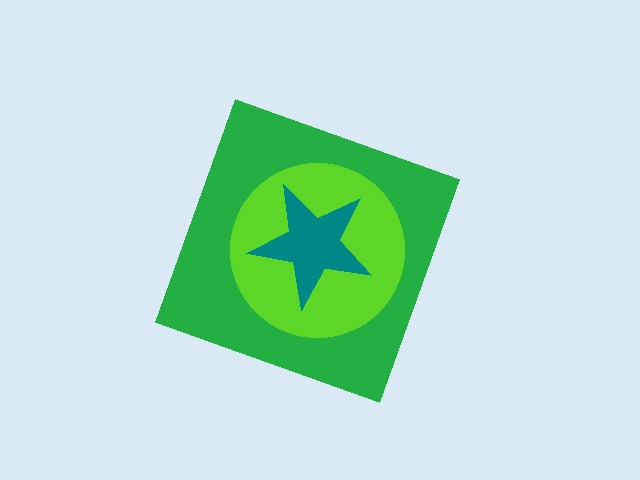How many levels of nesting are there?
3.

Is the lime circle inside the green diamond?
Yes.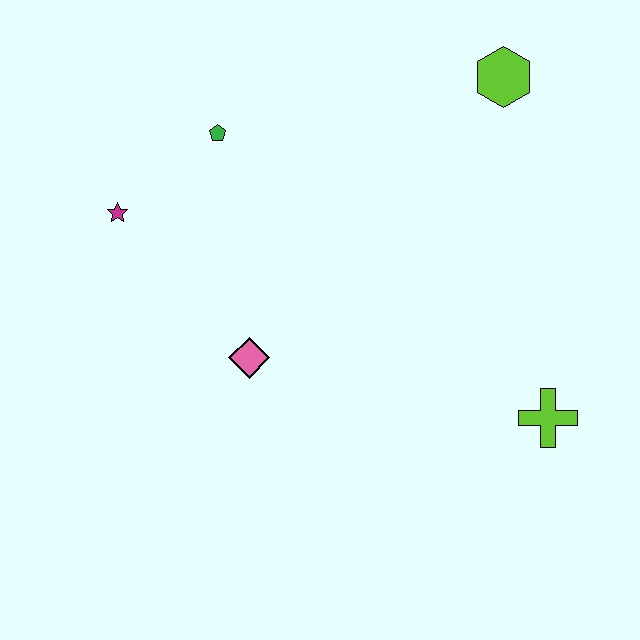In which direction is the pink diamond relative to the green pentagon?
The pink diamond is below the green pentagon.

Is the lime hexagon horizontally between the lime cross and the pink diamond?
Yes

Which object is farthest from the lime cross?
The magenta star is farthest from the lime cross.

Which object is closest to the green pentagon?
The magenta star is closest to the green pentagon.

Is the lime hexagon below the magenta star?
No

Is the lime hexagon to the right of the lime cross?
No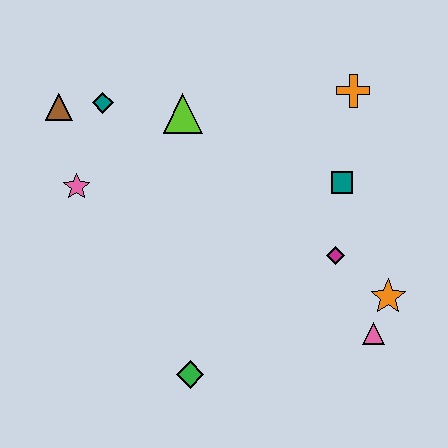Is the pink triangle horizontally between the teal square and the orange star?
Yes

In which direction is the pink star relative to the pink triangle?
The pink star is to the left of the pink triangle.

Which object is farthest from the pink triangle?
The brown triangle is farthest from the pink triangle.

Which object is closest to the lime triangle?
The teal diamond is closest to the lime triangle.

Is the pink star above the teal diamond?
No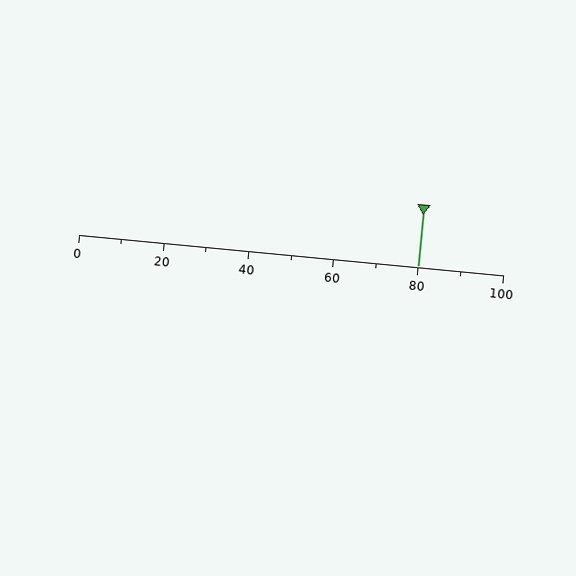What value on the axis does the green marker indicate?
The marker indicates approximately 80.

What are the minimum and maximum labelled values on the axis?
The axis runs from 0 to 100.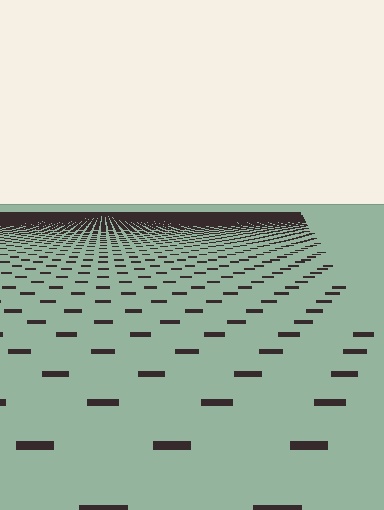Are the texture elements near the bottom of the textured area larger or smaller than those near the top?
Larger. Near the bottom, elements are closer to the viewer and appear at a bigger on-screen size.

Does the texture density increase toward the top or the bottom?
Density increases toward the top.